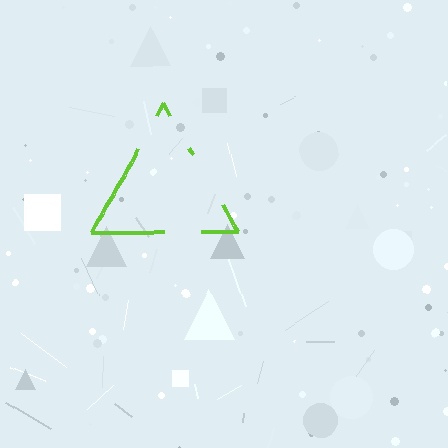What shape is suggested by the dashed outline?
The dashed outline suggests a triangle.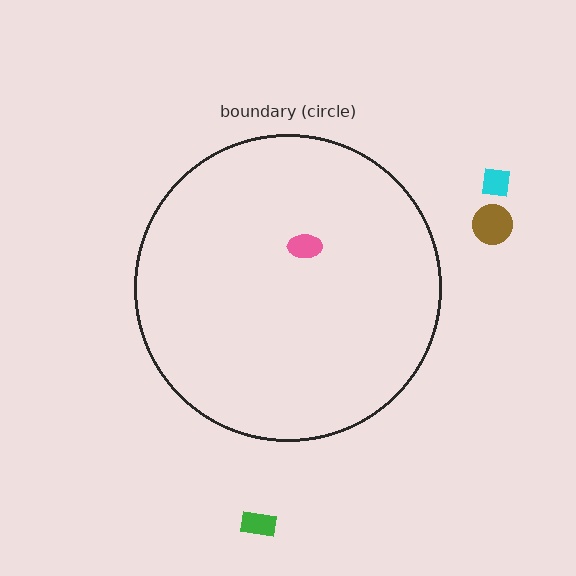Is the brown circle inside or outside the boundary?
Outside.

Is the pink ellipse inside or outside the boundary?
Inside.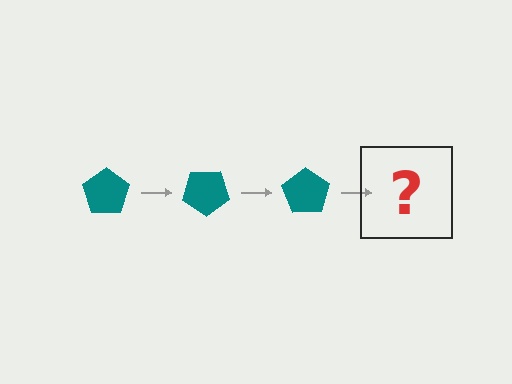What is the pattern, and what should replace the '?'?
The pattern is that the pentagon rotates 35 degrees each step. The '?' should be a teal pentagon rotated 105 degrees.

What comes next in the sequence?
The next element should be a teal pentagon rotated 105 degrees.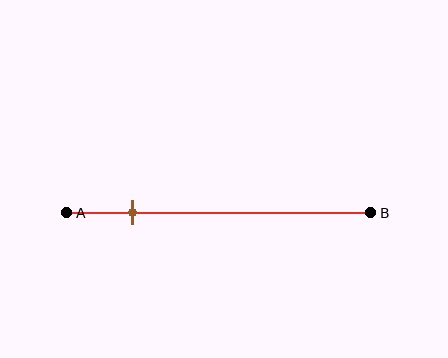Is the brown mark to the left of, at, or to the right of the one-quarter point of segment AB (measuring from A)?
The brown mark is to the left of the one-quarter point of segment AB.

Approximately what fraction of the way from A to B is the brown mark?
The brown mark is approximately 20% of the way from A to B.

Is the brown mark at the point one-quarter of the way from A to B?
No, the mark is at about 20% from A, not at the 25% one-quarter point.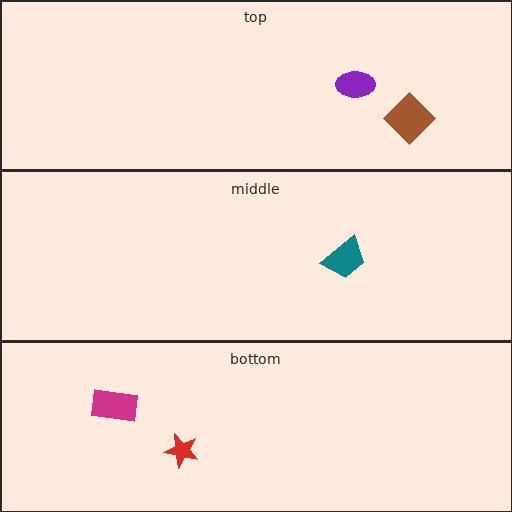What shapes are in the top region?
The brown diamond, the purple ellipse.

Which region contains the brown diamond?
The top region.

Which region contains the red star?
The bottom region.